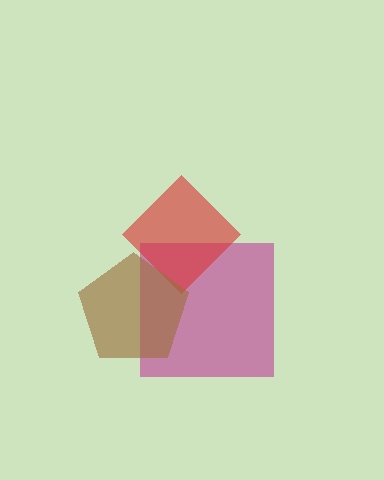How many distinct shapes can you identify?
There are 3 distinct shapes: a magenta square, a red diamond, a brown pentagon.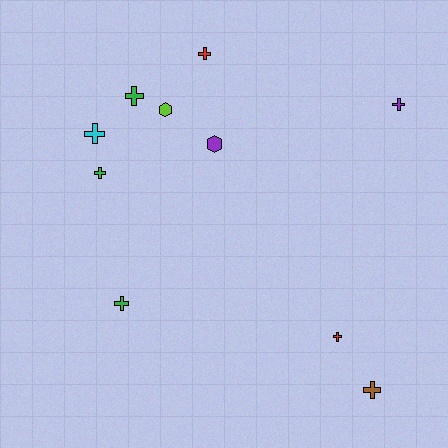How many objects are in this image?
There are 10 objects.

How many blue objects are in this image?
There are no blue objects.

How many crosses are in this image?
There are 8 crosses.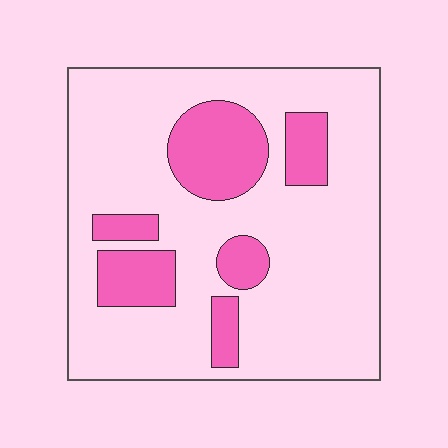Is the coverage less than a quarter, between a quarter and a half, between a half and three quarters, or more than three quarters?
Less than a quarter.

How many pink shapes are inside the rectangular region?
6.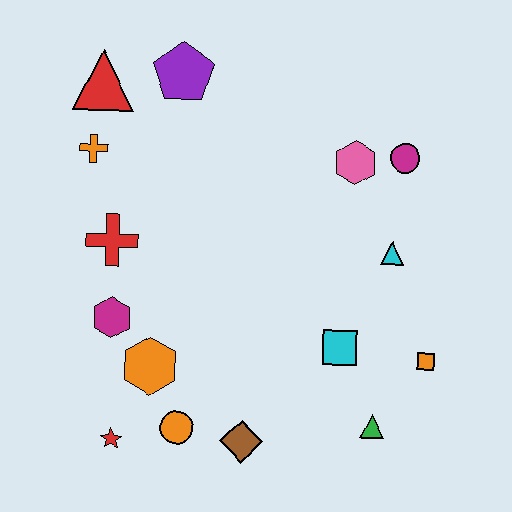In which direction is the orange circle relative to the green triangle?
The orange circle is to the left of the green triangle.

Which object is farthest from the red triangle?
The green triangle is farthest from the red triangle.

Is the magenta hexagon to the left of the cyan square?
Yes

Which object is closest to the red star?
The orange circle is closest to the red star.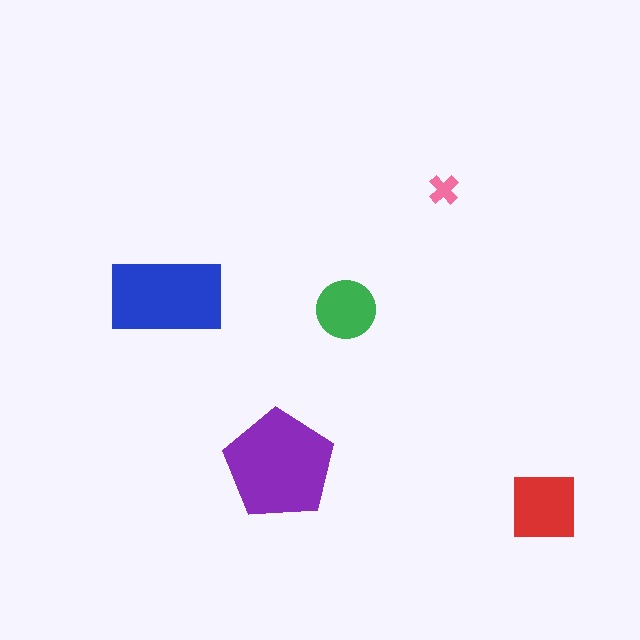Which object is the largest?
The purple pentagon.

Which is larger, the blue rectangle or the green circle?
The blue rectangle.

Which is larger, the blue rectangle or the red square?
The blue rectangle.